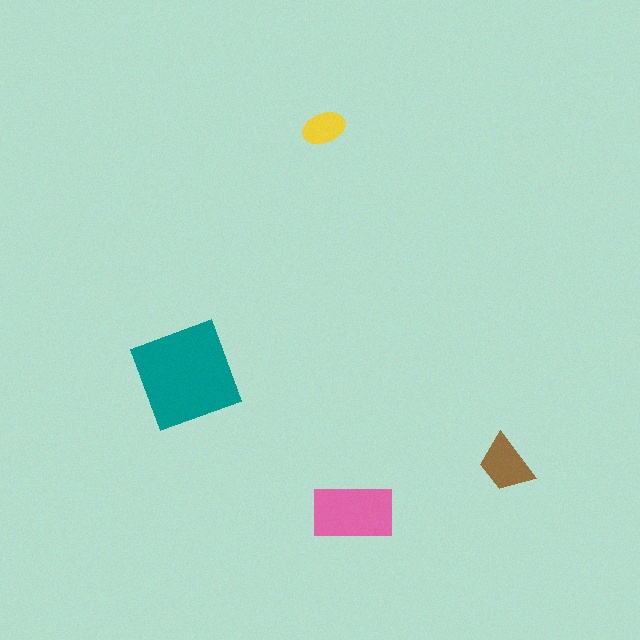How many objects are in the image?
There are 4 objects in the image.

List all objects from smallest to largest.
The yellow ellipse, the brown trapezoid, the pink rectangle, the teal diamond.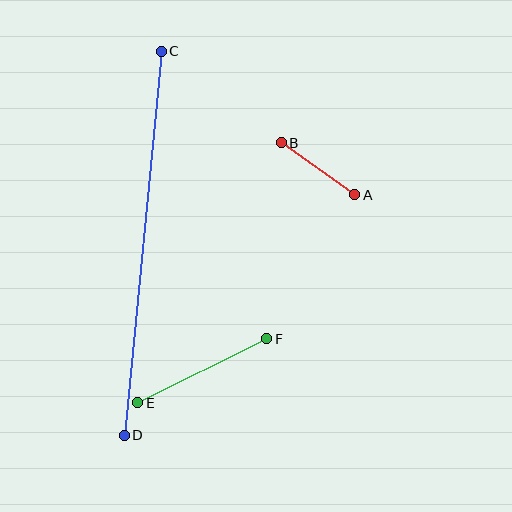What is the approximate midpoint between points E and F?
The midpoint is at approximately (202, 371) pixels.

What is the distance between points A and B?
The distance is approximately 90 pixels.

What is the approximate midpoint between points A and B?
The midpoint is at approximately (318, 169) pixels.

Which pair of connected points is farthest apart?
Points C and D are farthest apart.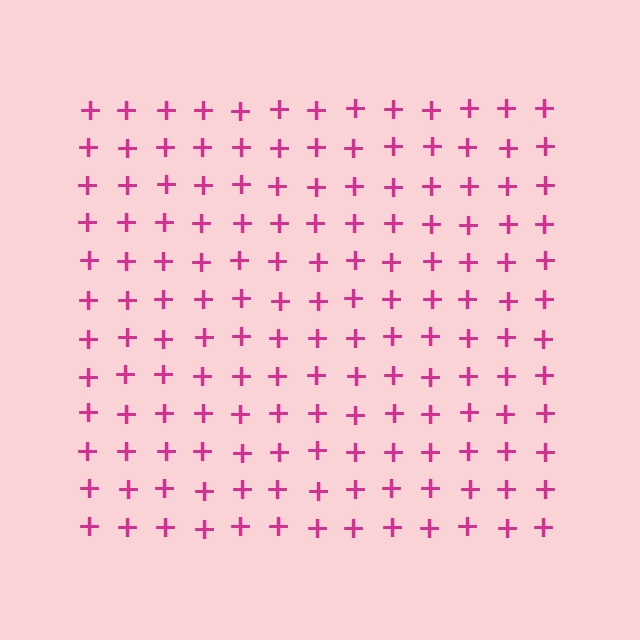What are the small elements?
The small elements are plus signs.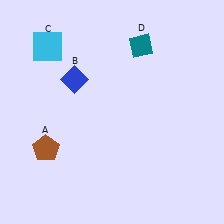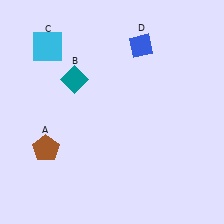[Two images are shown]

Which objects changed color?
B changed from blue to teal. D changed from teal to blue.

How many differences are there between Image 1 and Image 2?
There are 2 differences between the two images.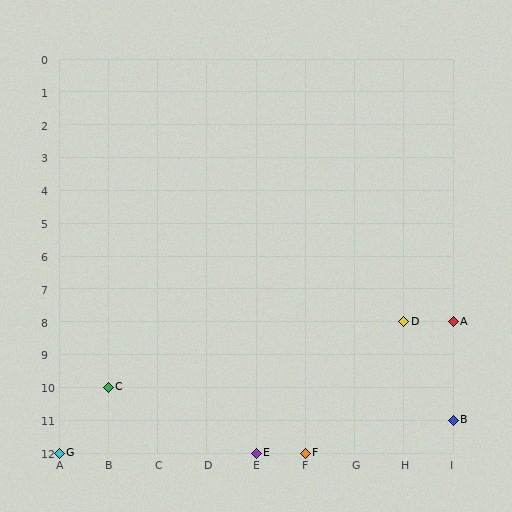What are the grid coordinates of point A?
Point A is at grid coordinates (I, 8).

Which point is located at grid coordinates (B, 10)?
Point C is at (B, 10).